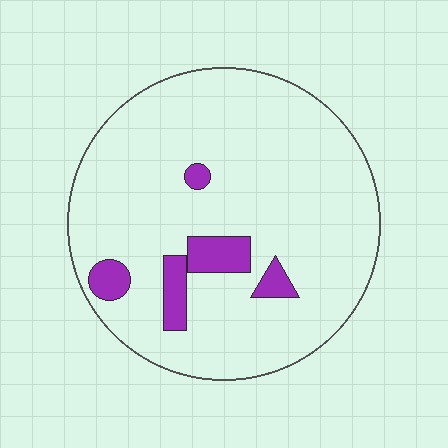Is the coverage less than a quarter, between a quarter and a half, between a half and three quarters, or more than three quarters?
Less than a quarter.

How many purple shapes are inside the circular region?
5.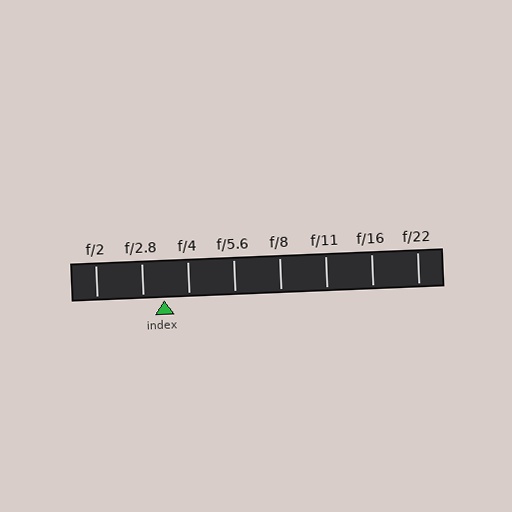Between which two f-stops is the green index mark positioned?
The index mark is between f/2.8 and f/4.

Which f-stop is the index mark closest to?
The index mark is closest to f/2.8.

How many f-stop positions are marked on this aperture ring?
There are 8 f-stop positions marked.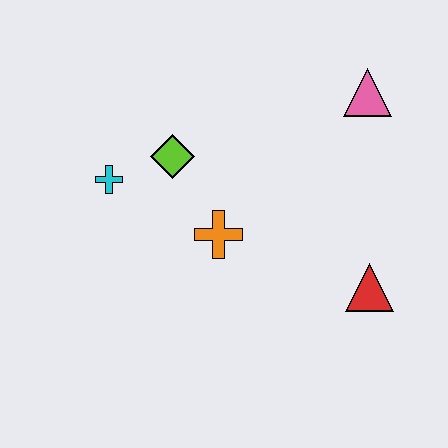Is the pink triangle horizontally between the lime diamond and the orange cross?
No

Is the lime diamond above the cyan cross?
Yes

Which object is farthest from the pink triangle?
The cyan cross is farthest from the pink triangle.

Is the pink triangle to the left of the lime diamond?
No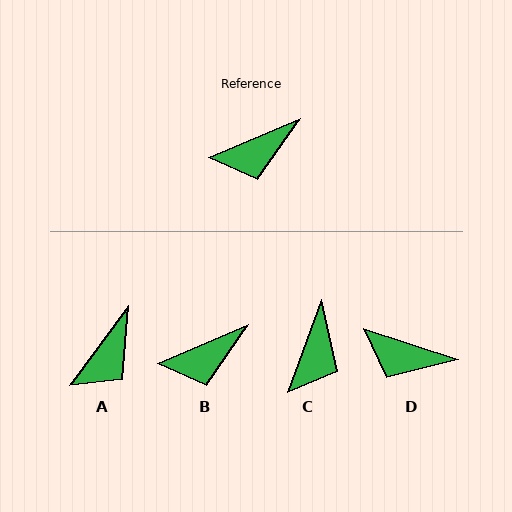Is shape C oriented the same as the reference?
No, it is off by about 47 degrees.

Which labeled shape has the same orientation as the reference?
B.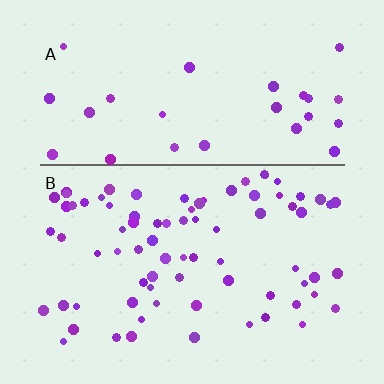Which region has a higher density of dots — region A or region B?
B (the bottom).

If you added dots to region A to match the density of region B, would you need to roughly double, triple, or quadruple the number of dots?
Approximately double.